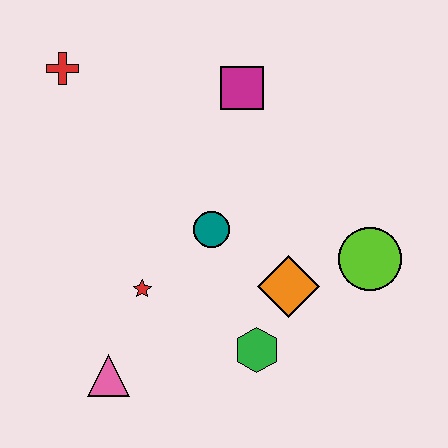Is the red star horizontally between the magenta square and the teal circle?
No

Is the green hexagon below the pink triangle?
No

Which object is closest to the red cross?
The magenta square is closest to the red cross.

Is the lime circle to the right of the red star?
Yes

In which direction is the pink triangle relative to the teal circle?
The pink triangle is below the teal circle.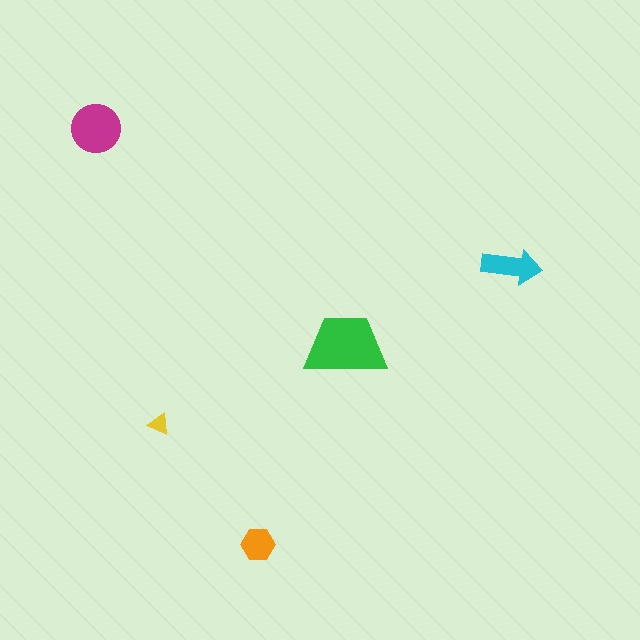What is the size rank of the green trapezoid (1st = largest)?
1st.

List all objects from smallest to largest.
The yellow triangle, the orange hexagon, the cyan arrow, the magenta circle, the green trapezoid.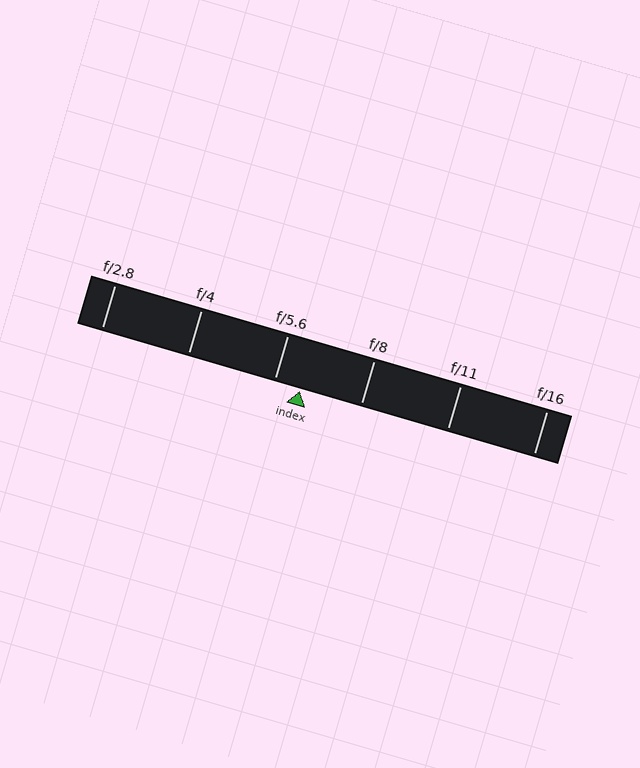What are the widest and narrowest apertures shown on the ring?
The widest aperture shown is f/2.8 and the narrowest is f/16.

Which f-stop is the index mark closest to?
The index mark is closest to f/5.6.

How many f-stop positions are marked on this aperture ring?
There are 6 f-stop positions marked.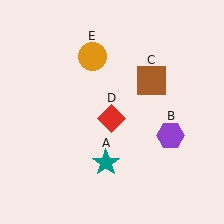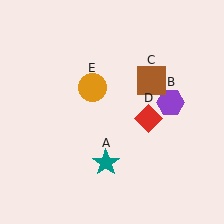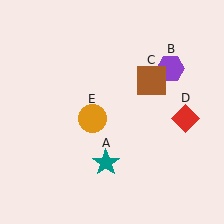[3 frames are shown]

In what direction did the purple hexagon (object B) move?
The purple hexagon (object B) moved up.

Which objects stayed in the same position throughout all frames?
Teal star (object A) and brown square (object C) remained stationary.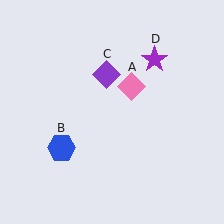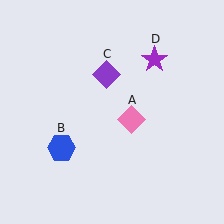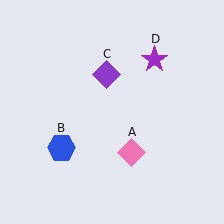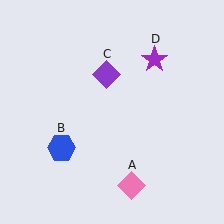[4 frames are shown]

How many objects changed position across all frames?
1 object changed position: pink diamond (object A).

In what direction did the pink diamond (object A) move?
The pink diamond (object A) moved down.